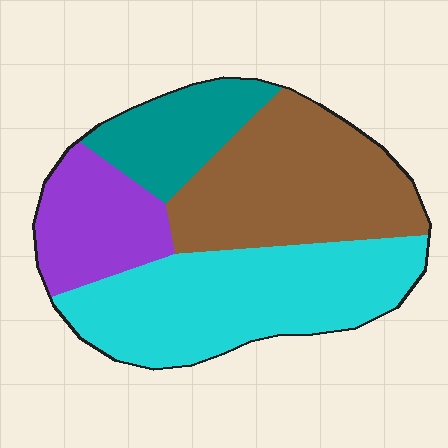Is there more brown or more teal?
Brown.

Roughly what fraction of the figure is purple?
Purple covers around 15% of the figure.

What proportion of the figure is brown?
Brown takes up between a sixth and a third of the figure.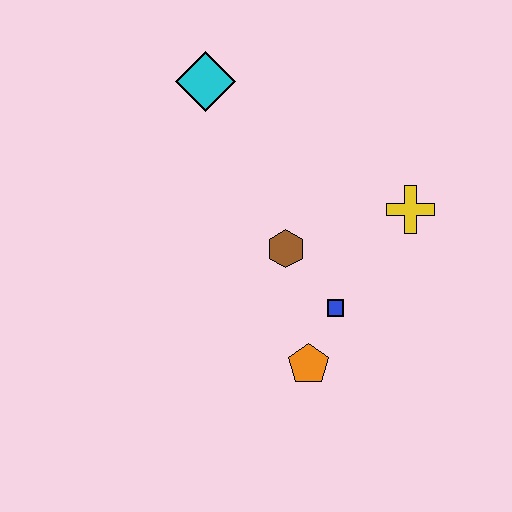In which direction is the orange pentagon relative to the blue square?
The orange pentagon is below the blue square.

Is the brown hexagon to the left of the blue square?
Yes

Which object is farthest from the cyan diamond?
The orange pentagon is farthest from the cyan diamond.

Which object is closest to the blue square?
The orange pentagon is closest to the blue square.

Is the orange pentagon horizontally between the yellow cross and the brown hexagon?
Yes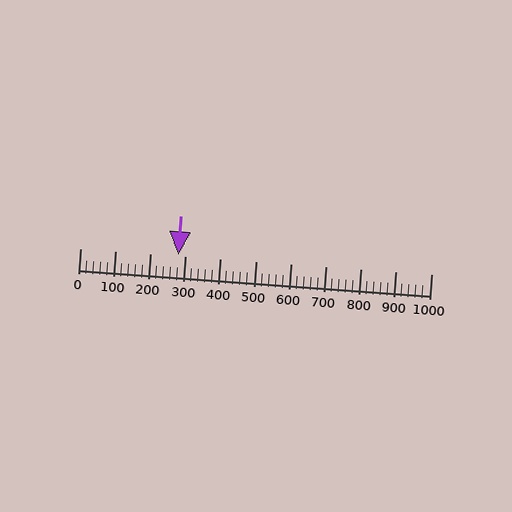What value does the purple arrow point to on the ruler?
The purple arrow points to approximately 280.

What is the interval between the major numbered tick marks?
The major tick marks are spaced 100 units apart.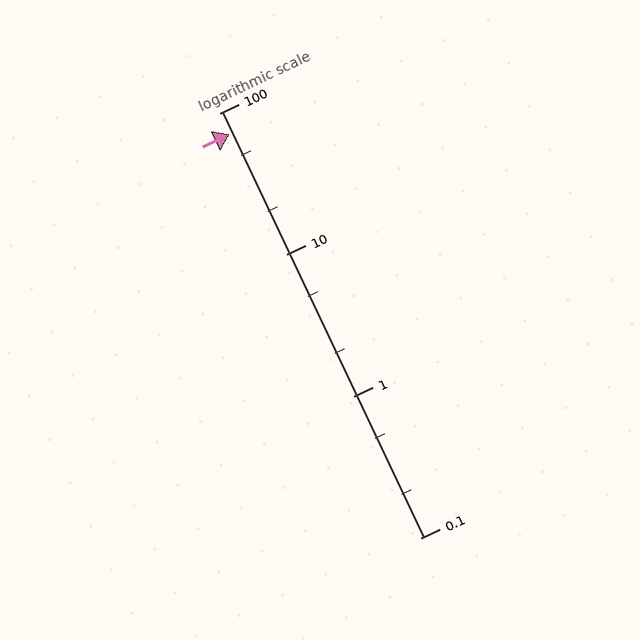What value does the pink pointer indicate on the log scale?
The pointer indicates approximately 71.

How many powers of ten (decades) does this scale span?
The scale spans 3 decades, from 0.1 to 100.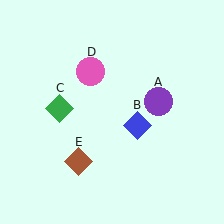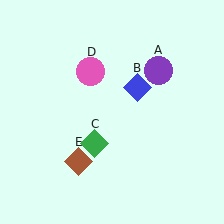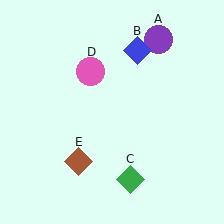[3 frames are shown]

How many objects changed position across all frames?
3 objects changed position: purple circle (object A), blue diamond (object B), green diamond (object C).